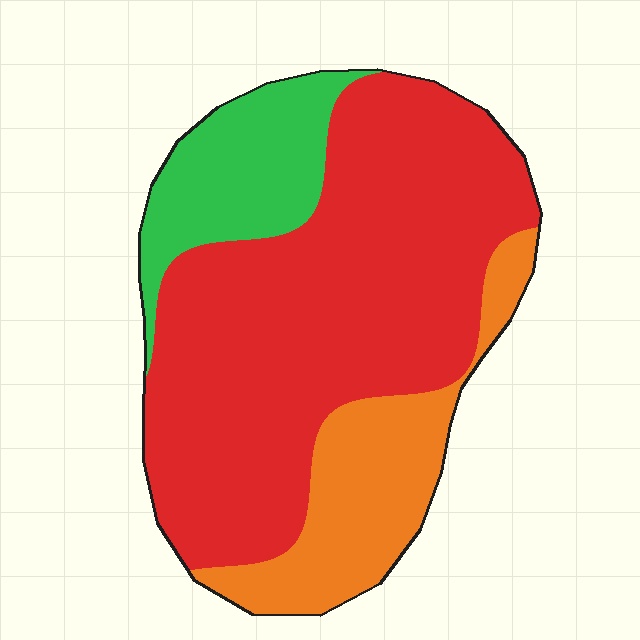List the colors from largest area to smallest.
From largest to smallest: red, orange, green.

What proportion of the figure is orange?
Orange covers about 20% of the figure.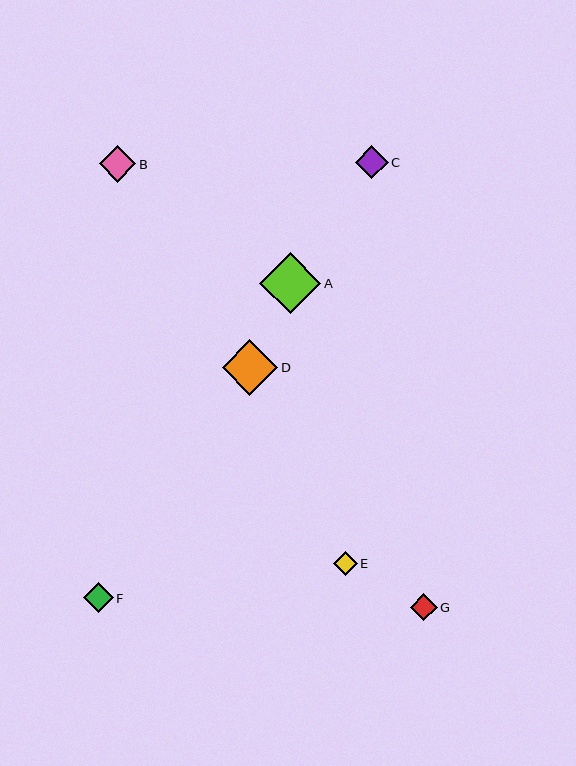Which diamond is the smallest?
Diamond E is the smallest with a size of approximately 24 pixels.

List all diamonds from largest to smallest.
From largest to smallest: A, D, B, C, F, G, E.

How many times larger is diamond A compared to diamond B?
Diamond A is approximately 1.7 times the size of diamond B.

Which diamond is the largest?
Diamond A is the largest with a size of approximately 61 pixels.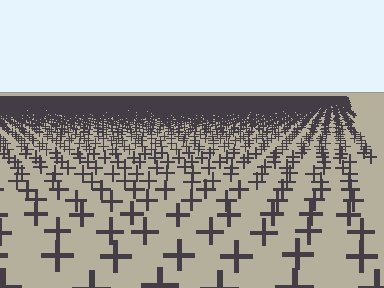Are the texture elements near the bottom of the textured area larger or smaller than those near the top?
Larger. Near the bottom, elements are closer to the viewer and appear at a bigger on-screen size.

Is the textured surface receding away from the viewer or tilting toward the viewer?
The surface is receding away from the viewer. Texture elements get smaller and denser toward the top.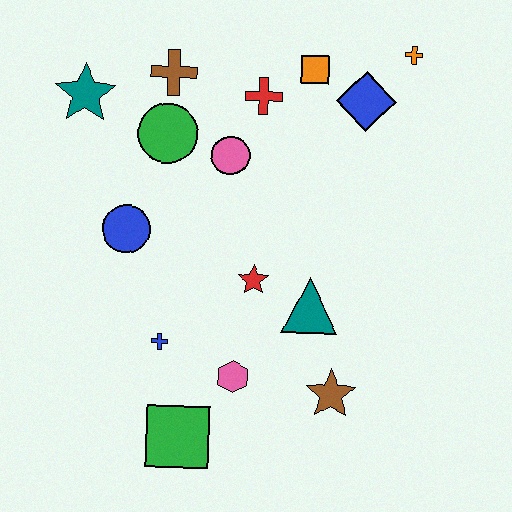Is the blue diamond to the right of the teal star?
Yes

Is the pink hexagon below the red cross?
Yes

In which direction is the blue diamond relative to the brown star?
The blue diamond is above the brown star.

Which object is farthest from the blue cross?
The orange cross is farthest from the blue cross.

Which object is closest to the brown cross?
The green circle is closest to the brown cross.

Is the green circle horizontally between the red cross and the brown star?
No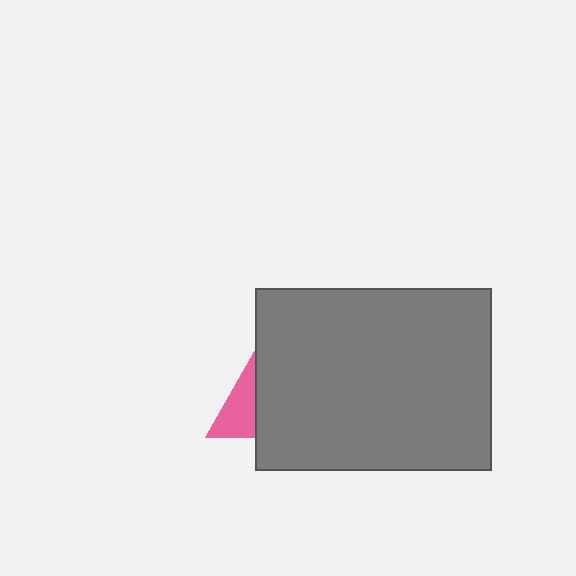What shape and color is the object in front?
The object in front is a gray rectangle.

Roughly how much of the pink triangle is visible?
A small part of it is visible (roughly 33%).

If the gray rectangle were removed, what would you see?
You would see the complete pink triangle.